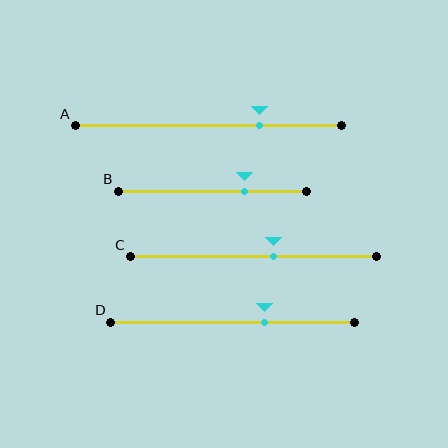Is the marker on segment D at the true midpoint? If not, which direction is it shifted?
No, the marker on segment D is shifted to the right by about 13% of the segment length.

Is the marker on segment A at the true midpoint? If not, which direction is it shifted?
No, the marker on segment A is shifted to the right by about 19% of the segment length.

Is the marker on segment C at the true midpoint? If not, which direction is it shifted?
No, the marker on segment C is shifted to the right by about 8% of the segment length.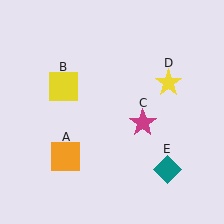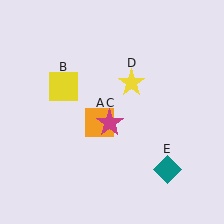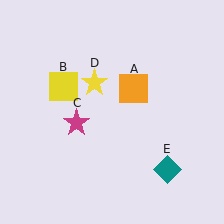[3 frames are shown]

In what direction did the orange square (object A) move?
The orange square (object A) moved up and to the right.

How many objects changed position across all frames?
3 objects changed position: orange square (object A), magenta star (object C), yellow star (object D).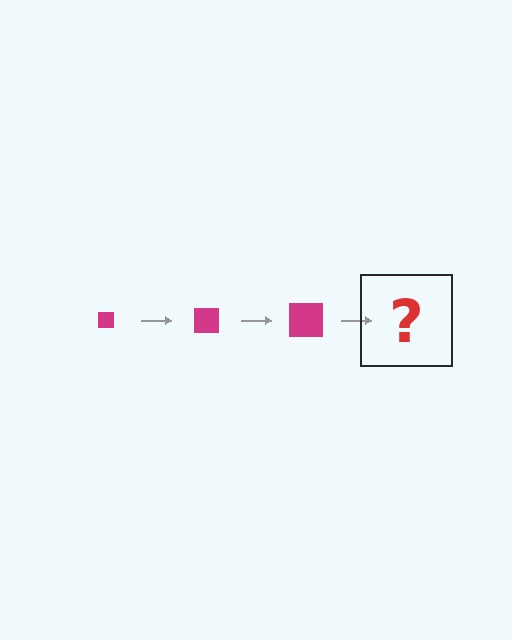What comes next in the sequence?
The next element should be a magenta square, larger than the previous one.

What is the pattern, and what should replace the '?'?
The pattern is that the square gets progressively larger each step. The '?' should be a magenta square, larger than the previous one.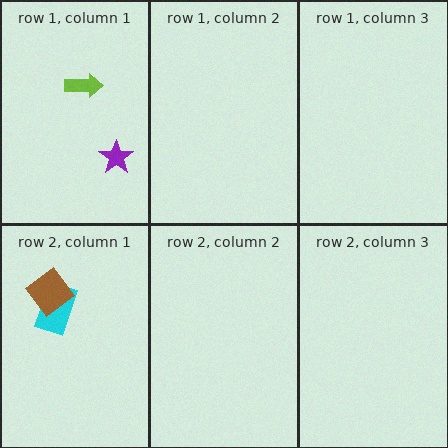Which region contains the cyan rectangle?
The row 2, column 1 region.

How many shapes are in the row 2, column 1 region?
2.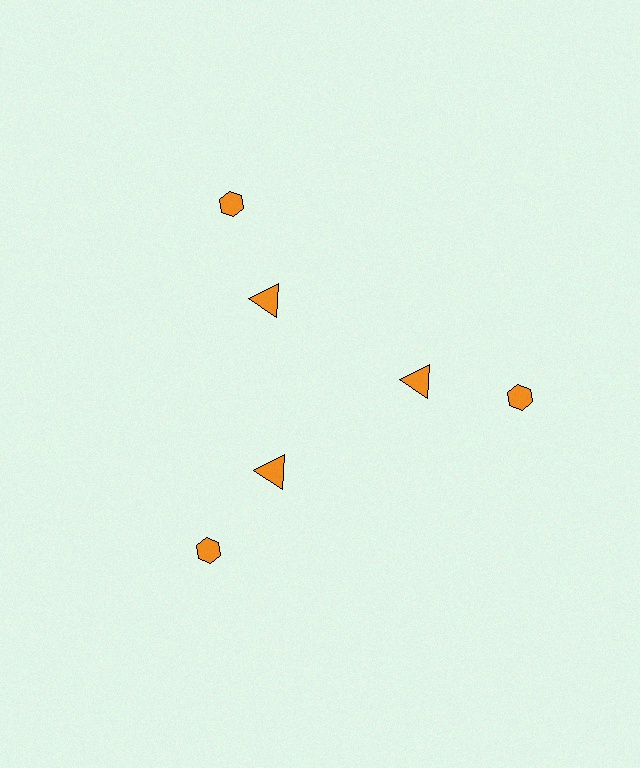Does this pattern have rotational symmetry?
Yes, this pattern has 3-fold rotational symmetry. It looks the same after rotating 120 degrees around the center.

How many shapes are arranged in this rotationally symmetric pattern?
There are 6 shapes, arranged in 3 groups of 2.